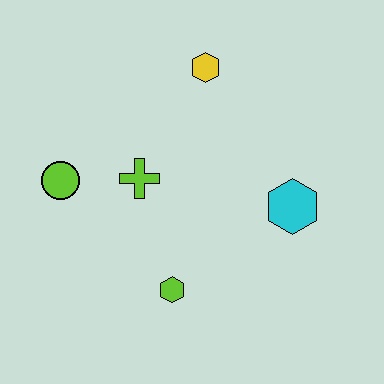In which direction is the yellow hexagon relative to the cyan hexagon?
The yellow hexagon is above the cyan hexagon.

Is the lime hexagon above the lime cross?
No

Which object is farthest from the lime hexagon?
The yellow hexagon is farthest from the lime hexagon.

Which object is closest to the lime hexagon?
The lime cross is closest to the lime hexagon.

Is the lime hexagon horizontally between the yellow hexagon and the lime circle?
Yes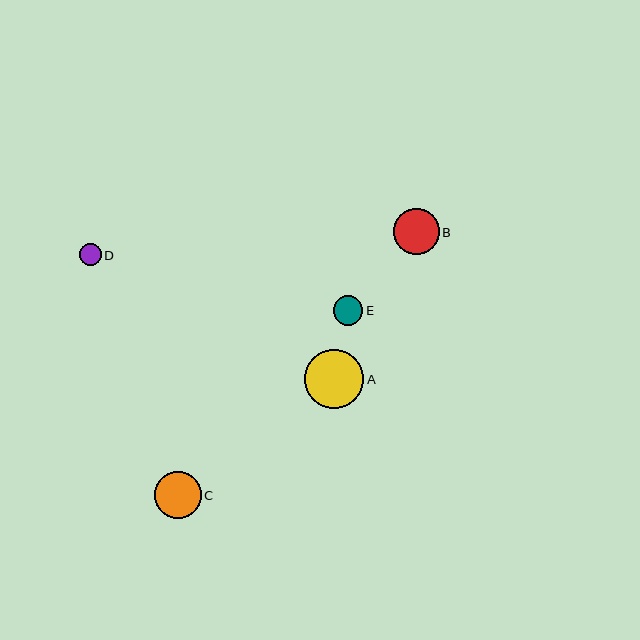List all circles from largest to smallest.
From largest to smallest: A, C, B, E, D.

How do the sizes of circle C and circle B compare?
Circle C and circle B are approximately the same size.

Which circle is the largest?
Circle A is the largest with a size of approximately 59 pixels.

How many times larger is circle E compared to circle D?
Circle E is approximately 1.3 times the size of circle D.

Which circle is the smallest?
Circle D is the smallest with a size of approximately 22 pixels.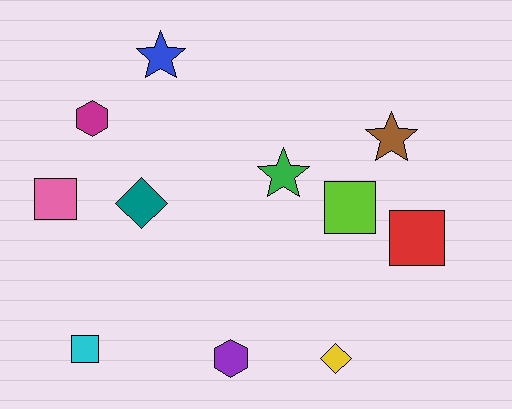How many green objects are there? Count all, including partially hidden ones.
There is 1 green object.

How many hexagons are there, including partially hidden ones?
There are 2 hexagons.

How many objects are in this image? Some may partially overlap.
There are 11 objects.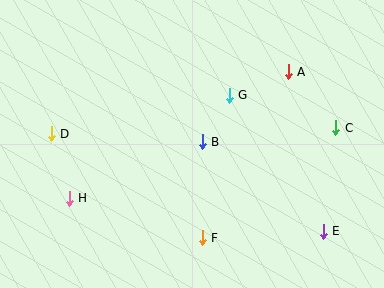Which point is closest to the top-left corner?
Point D is closest to the top-left corner.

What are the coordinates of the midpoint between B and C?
The midpoint between B and C is at (269, 135).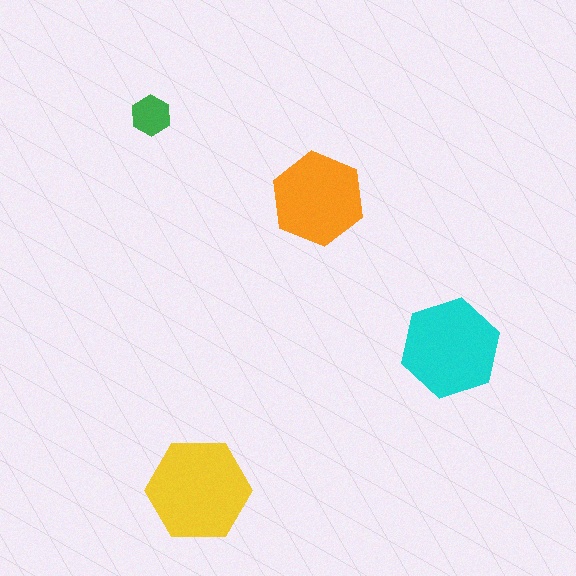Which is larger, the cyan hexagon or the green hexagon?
The cyan one.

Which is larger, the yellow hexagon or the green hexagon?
The yellow one.